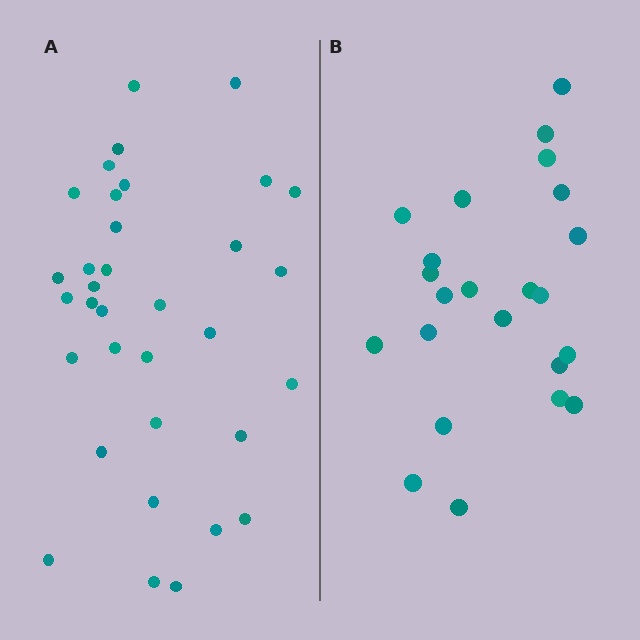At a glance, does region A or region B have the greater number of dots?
Region A (the left region) has more dots.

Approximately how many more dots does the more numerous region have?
Region A has roughly 12 or so more dots than region B.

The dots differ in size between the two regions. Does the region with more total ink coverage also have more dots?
No. Region B has more total ink coverage because its dots are larger, but region A actually contains more individual dots. Total area can be misleading — the number of items is what matters here.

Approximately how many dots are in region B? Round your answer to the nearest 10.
About 20 dots. (The exact count is 23, which rounds to 20.)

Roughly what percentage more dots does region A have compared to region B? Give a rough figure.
About 50% more.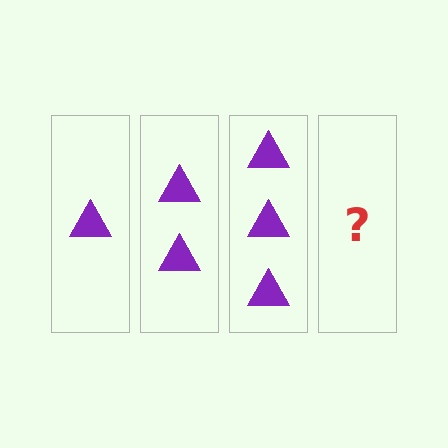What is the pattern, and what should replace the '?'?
The pattern is that each step adds one more triangle. The '?' should be 4 triangles.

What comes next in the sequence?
The next element should be 4 triangles.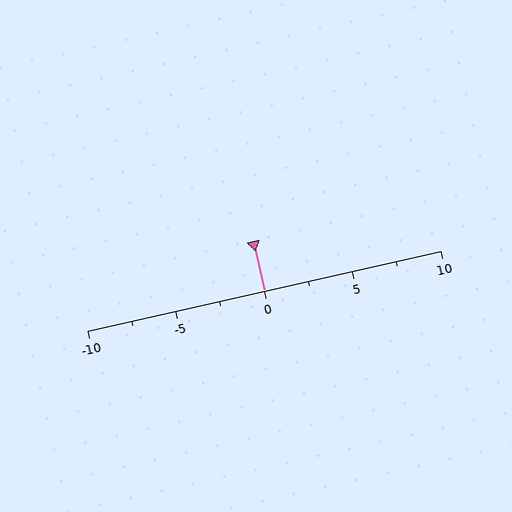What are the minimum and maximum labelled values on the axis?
The axis runs from -10 to 10.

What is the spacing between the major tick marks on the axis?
The major ticks are spaced 5 apart.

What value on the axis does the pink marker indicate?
The marker indicates approximately 0.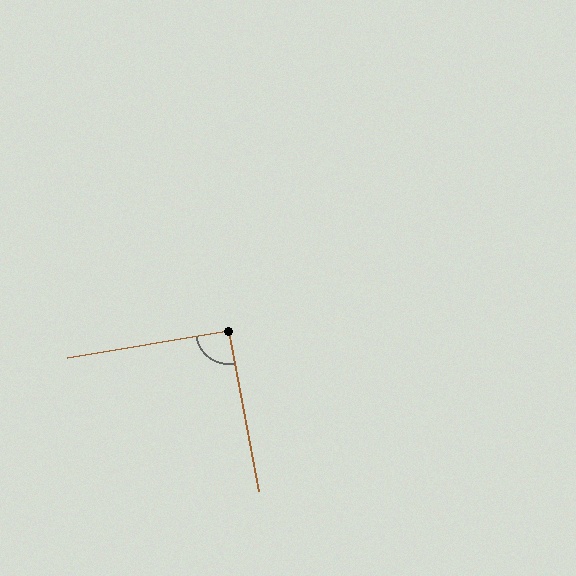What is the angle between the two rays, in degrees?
Approximately 91 degrees.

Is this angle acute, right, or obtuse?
It is approximately a right angle.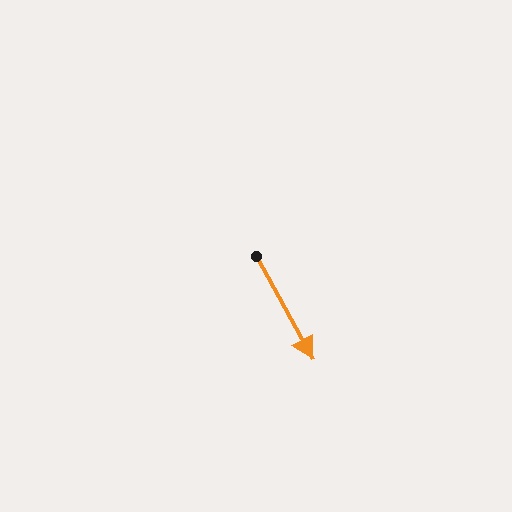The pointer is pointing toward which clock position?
Roughly 5 o'clock.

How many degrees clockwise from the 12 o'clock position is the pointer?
Approximately 151 degrees.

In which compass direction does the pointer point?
Southeast.